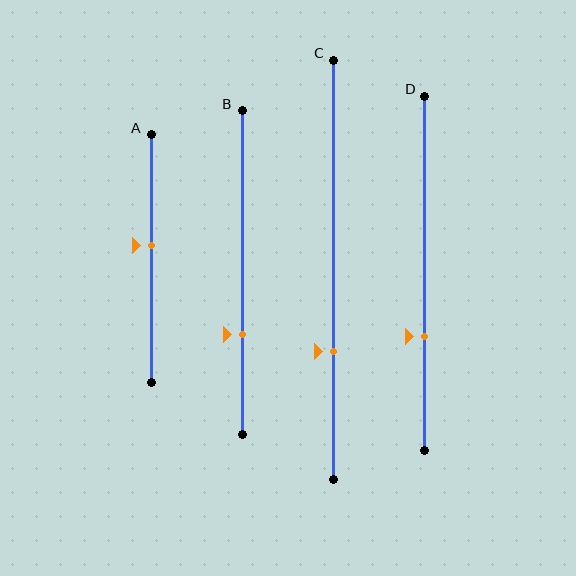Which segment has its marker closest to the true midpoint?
Segment A has its marker closest to the true midpoint.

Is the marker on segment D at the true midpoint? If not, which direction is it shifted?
No, the marker on segment D is shifted downward by about 18% of the segment length.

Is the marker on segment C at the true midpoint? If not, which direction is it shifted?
No, the marker on segment C is shifted downward by about 19% of the segment length.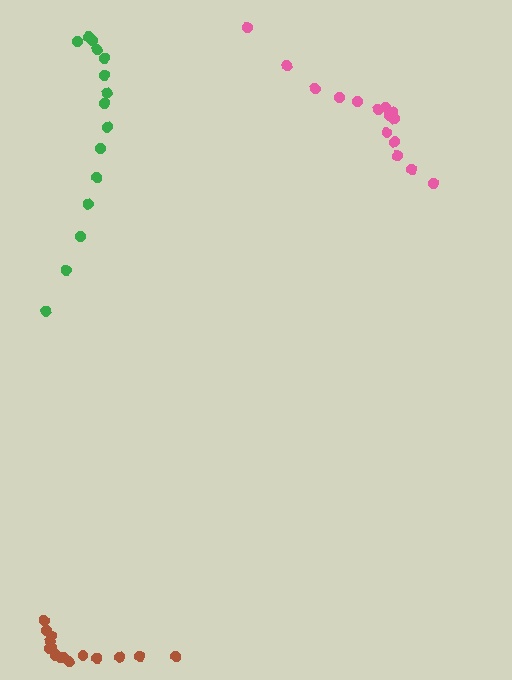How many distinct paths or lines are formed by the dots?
There are 3 distinct paths.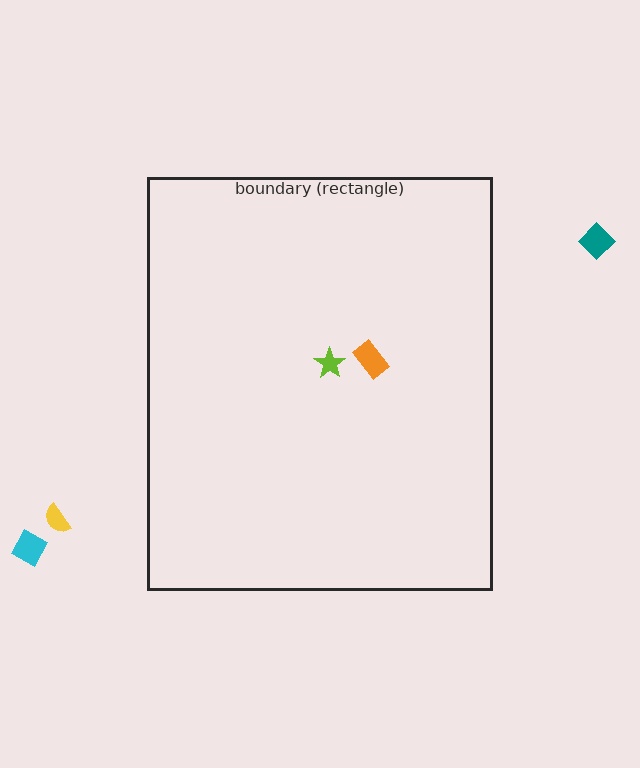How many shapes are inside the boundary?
2 inside, 3 outside.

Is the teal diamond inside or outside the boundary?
Outside.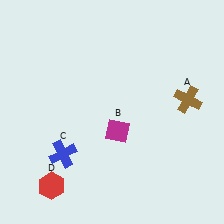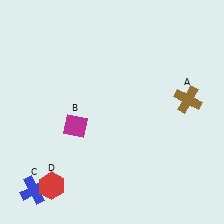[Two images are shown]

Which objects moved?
The objects that moved are: the magenta diamond (B), the blue cross (C).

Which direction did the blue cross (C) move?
The blue cross (C) moved down.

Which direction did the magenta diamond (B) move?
The magenta diamond (B) moved left.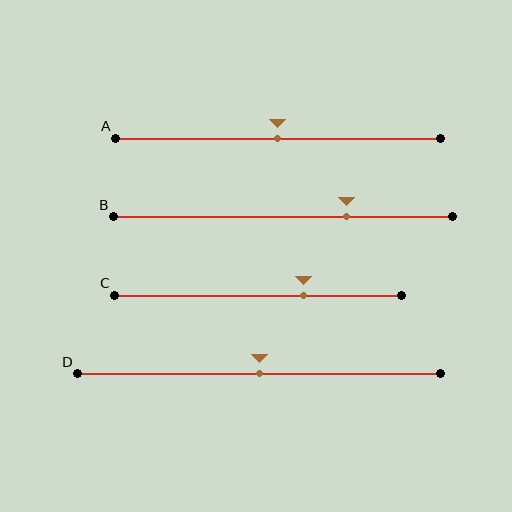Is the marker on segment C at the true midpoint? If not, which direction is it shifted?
No, the marker on segment C is shifted to the right by about 16% of the segment length.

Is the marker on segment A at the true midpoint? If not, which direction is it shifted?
Yes, the marker on segment A is at the true midpoint.